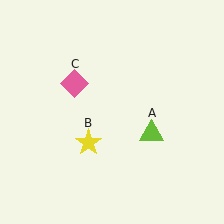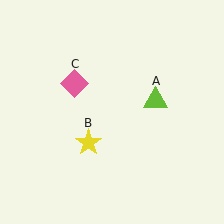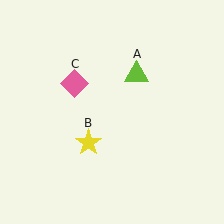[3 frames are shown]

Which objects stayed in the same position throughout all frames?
Yellow star (object B) and pink diamond (object C) remained stationary.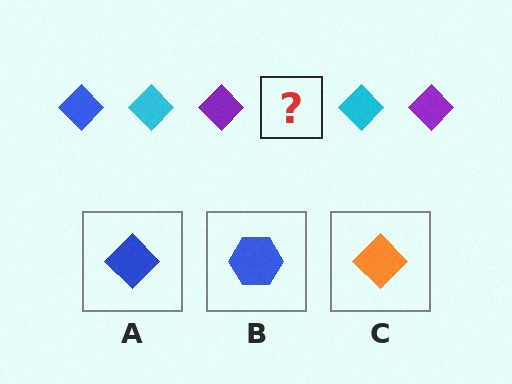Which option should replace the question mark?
Option A.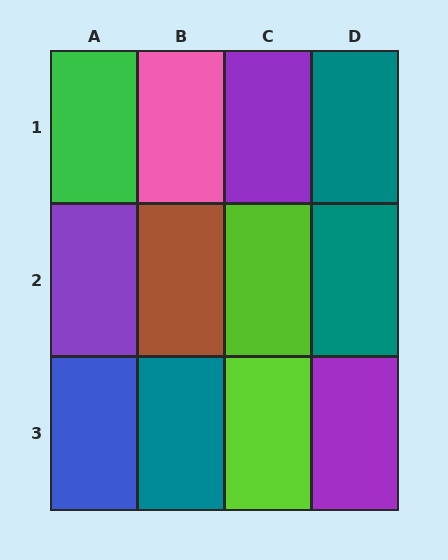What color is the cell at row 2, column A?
Purple.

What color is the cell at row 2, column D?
Teal.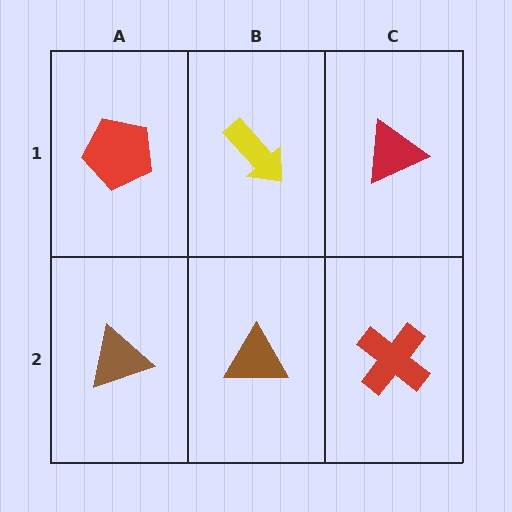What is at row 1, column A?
A red pentagon.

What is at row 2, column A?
A brown triangle.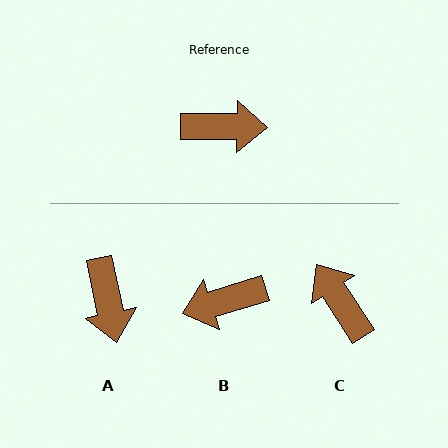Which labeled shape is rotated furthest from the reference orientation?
B, about 162 degrees away.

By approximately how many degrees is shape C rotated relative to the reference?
Approximately 124 degrees counter-clockwise.